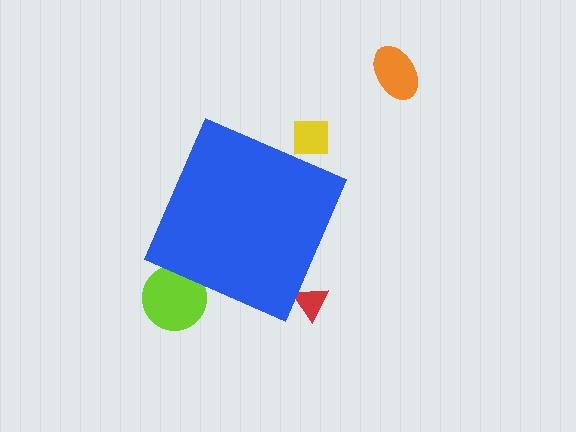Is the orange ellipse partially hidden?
No, the orange ellipse is fully visible.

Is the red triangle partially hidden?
Yes, the red triangle is partially hidden behind the blue diamond.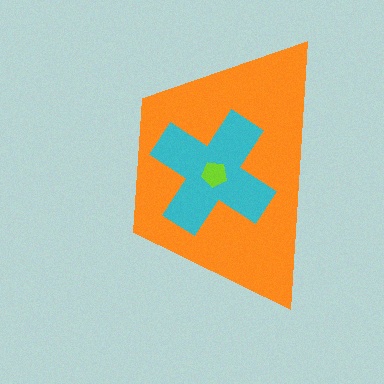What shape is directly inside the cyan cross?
The lime pentagon.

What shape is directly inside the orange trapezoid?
The cyan cross.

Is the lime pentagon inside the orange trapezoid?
Yes.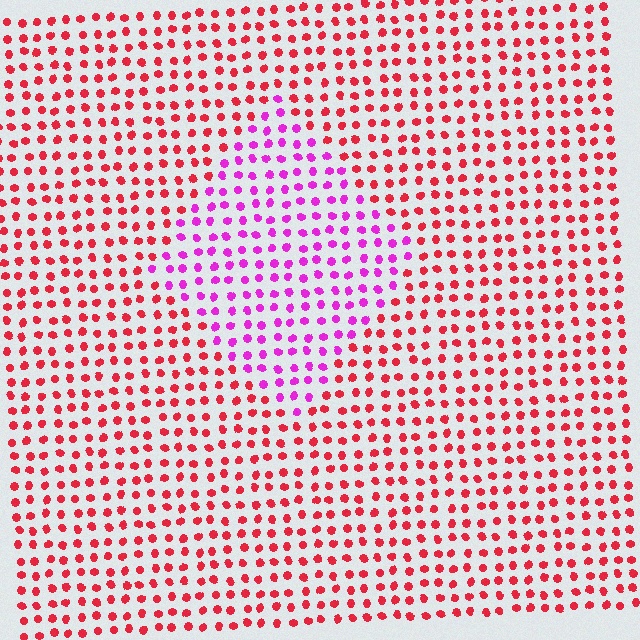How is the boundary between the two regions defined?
The boundary is defined purely by a slight shift in hue (about 49 degrees). Spacing, size, and orientation are identical on both sides.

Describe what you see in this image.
The image is filled with small red elements in a uniform arrangement. A diamond-shaped region is visible where the elements are tinted to a slightly different hue, forming a subtle color boundary.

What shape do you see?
I see a diamond.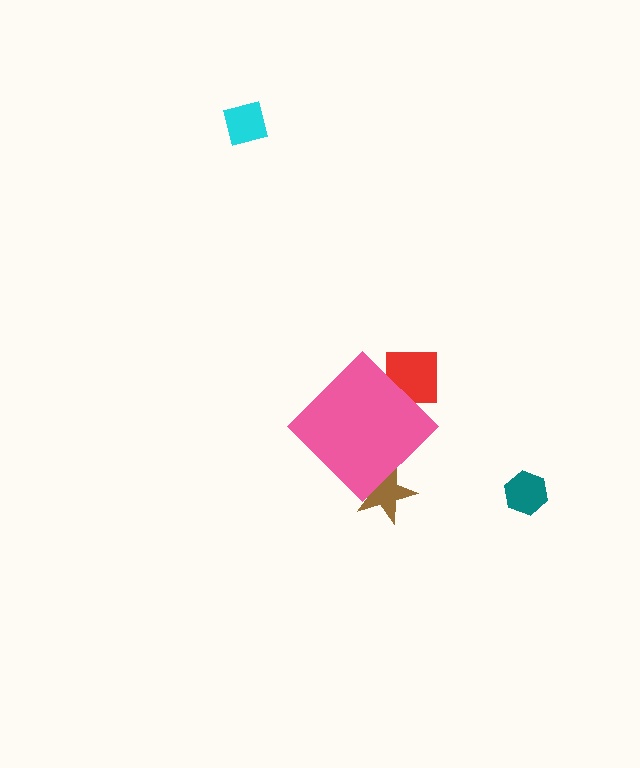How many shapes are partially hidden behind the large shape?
2 shapes are partially hidden.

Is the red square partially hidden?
Yes, the red square is partially hidden behind the pink diamond.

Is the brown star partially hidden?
Yes, the brown star is partially hidden behind the pink diamond.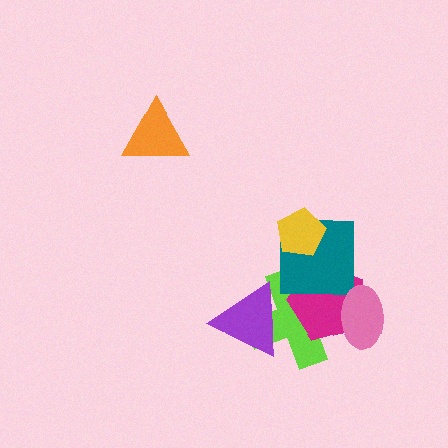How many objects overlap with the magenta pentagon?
3 objects overlap with the magenta pentagon.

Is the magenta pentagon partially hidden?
Yes, it is partially covered by another shape.